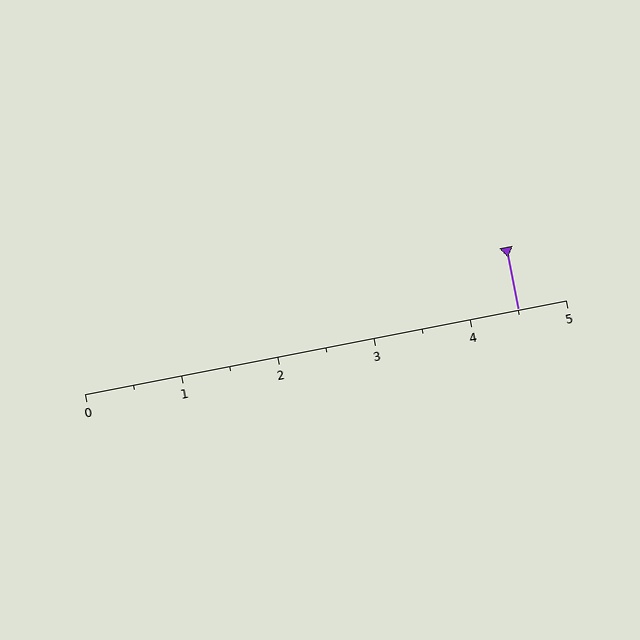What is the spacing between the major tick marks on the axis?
The major ticks are spaced 1 apart.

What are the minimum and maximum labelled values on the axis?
The axis runs from 0 to 5.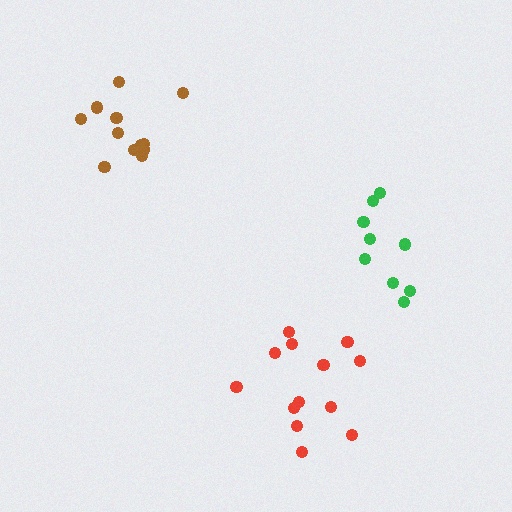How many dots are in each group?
Group 1: 13 dots, Group 2: 9 dots, Group 3: 12 dots (34 total).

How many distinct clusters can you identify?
There are 3 distinct clusters.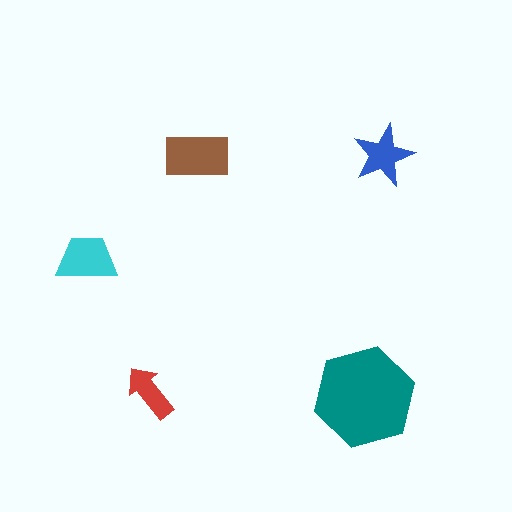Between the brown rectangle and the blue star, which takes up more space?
The brown rectangle.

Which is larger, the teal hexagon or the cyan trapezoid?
The teal hexagon.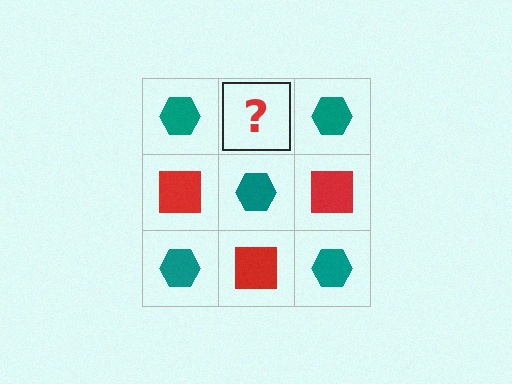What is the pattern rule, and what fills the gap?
The rule is that it alternates teal hexagon and red square in a checkerboard pattern. The gap should be filled with a red square.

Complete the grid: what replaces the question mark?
The question mark should be replaced with a red square.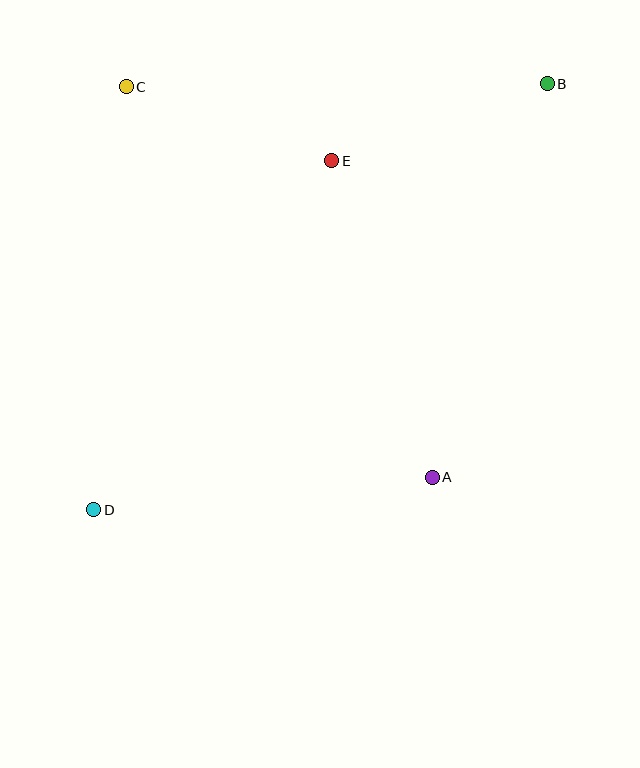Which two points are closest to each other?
Points C and E are closest to each other.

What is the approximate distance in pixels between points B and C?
The distance between B and C is approximately 421 pixels.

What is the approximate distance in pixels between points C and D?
The distance between C and D is approximately 424 pixels.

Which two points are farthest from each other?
Points B and D are farthest from each other.